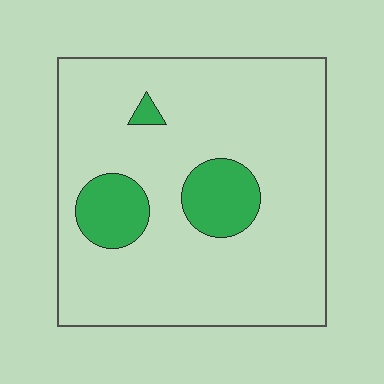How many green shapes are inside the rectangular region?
3.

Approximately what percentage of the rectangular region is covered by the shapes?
Approximately 15%.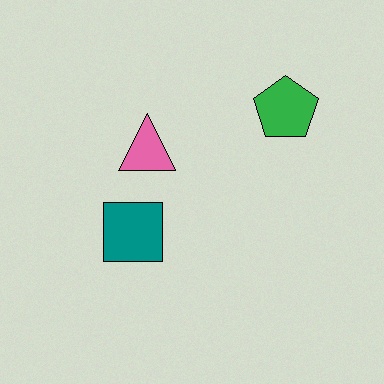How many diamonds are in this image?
There are no diamonds.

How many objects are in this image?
There are 3 objects.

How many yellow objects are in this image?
There are no yellow objects.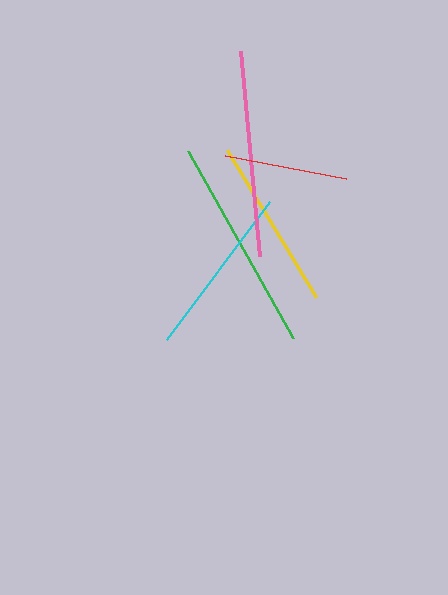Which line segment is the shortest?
The red line is the shortest at approximately 124 pixels.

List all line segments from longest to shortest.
From longest to shortest: green, pink, cyan, yellow, red.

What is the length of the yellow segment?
The yellow segment is approximately 172 pixels long.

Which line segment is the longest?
The green line is the longest at approximately 215 pixels.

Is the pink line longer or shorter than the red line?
The pink line is longer than the red line.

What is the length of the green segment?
The green segment is approximately 215 pixels long.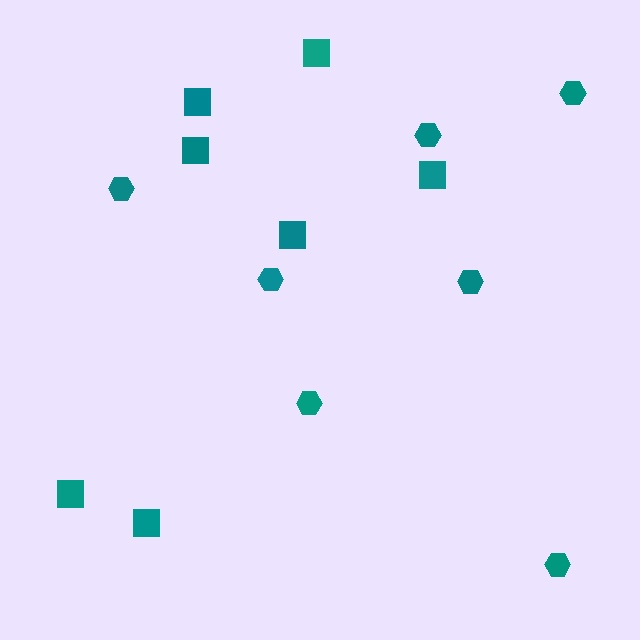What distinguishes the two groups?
There are 2 groups: one group of squares (7) and one group of hexagons (7).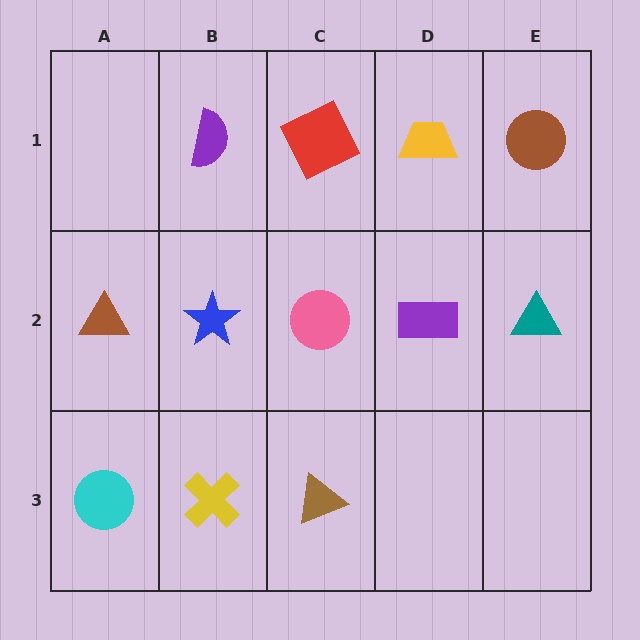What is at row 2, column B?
A blue star.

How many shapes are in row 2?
5 shapes.